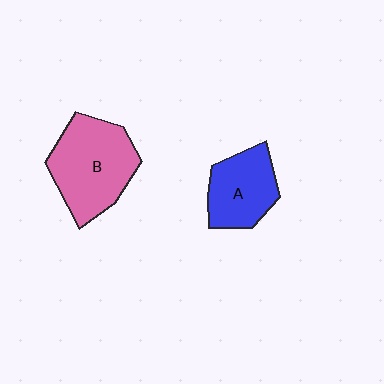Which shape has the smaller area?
Shape A (blue).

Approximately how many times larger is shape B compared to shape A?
Approximately 1.4 times.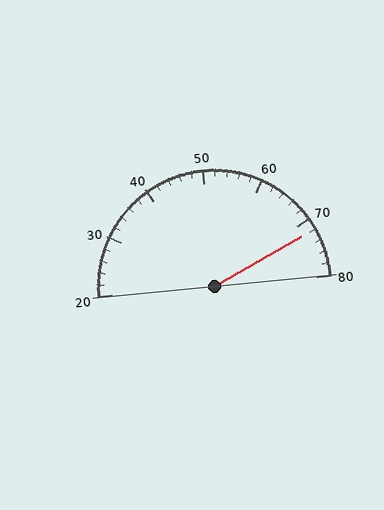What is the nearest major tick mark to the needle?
The nearest major tick mark is 70.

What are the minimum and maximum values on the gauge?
The gauge ranges from 20 to 80.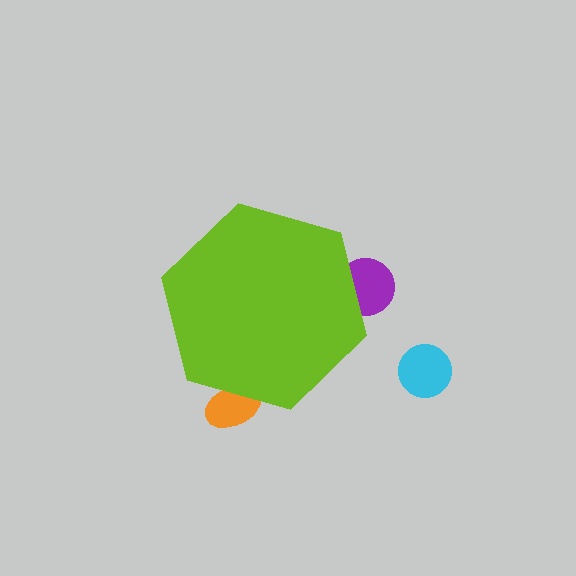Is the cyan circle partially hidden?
No, the cyan circle is fully visible.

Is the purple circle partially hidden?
Yes, the purple circle is partially hidden behind the lime hexagon.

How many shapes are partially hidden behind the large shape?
2 shapes are partially hidden.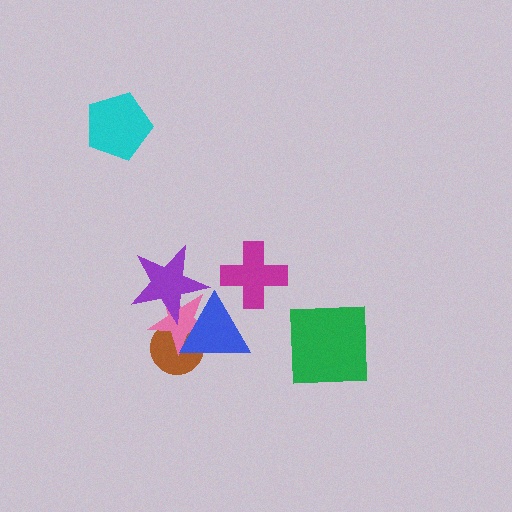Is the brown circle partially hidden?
Yes, it is partially covered by another shape.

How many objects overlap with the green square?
0 objects overlap with the green square.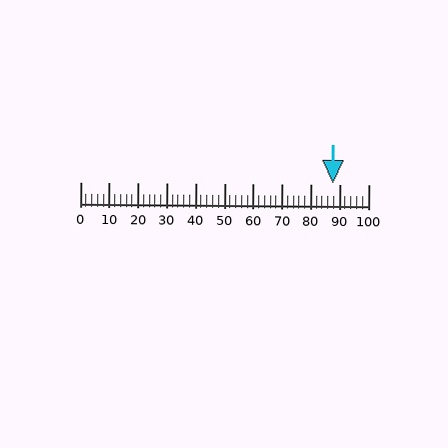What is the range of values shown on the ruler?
The ruler shows values from 0 to 100.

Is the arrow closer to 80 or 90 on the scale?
The arrow is closer to 90.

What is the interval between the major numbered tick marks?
The major tick marks are spaced 10 units apart.